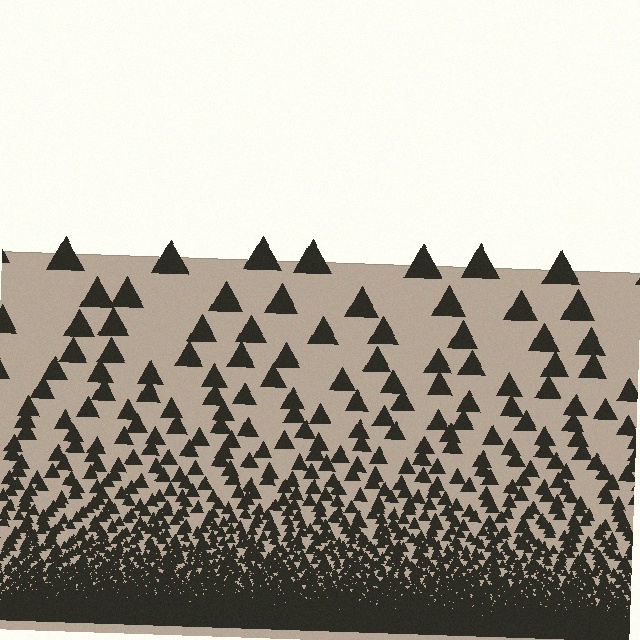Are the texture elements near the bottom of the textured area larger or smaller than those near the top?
Smaller. The gradient is inverted — elements near the bottom are smaller and denser.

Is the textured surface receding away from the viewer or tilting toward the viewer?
The surface appears to tilt toward the viewer. Texture elements get larger and sparser toward the top.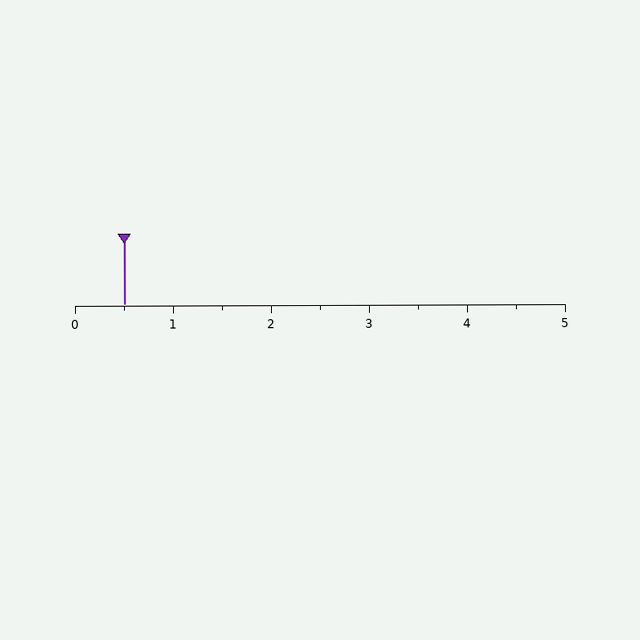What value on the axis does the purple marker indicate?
The marker indicates approximately 0.5.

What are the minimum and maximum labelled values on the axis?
The axis runs from 0 to 5.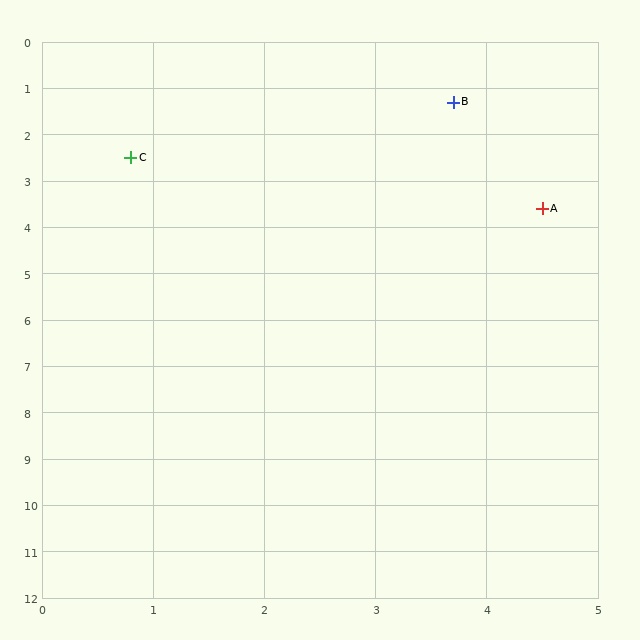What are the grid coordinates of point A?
Point A is at approximately (4.5, 3.6).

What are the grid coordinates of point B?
Point B is at approximately (3.7, 1.3).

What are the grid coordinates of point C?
Point C is at approximately (0.8, 2.5).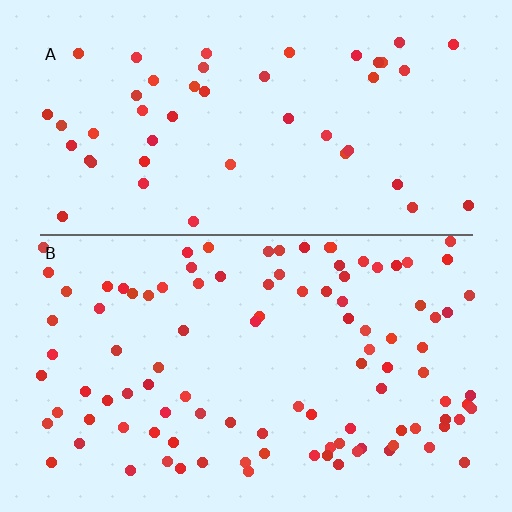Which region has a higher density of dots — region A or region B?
B (the bottom).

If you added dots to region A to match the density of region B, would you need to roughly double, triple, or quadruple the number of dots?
Approximately double.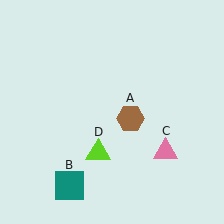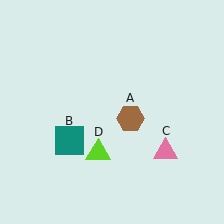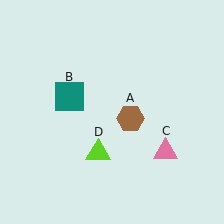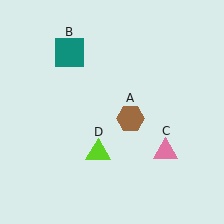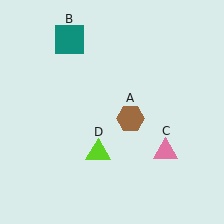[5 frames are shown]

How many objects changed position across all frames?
1 object changed position: teal square (object B).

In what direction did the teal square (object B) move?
The teal square (object B) moved up.